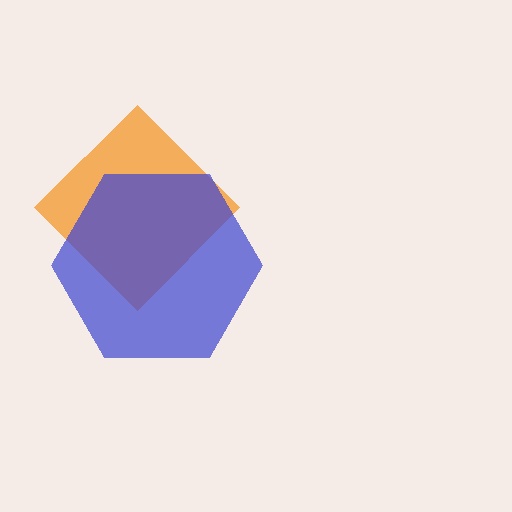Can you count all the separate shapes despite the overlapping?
Yes, there are 2 separate shapes.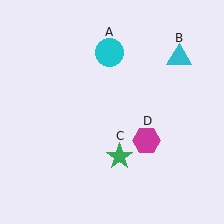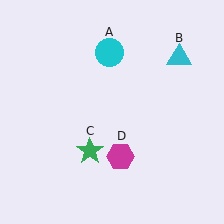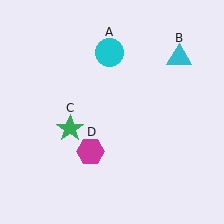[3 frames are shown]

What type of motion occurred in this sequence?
The green star (object C), magenta hexagon (object D) rotated clockwise around the center of the scene.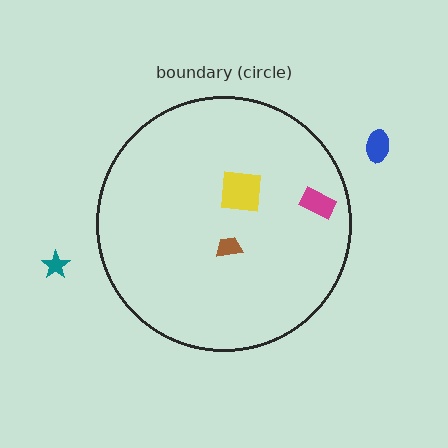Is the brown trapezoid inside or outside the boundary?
Inside.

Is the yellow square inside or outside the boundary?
Inside.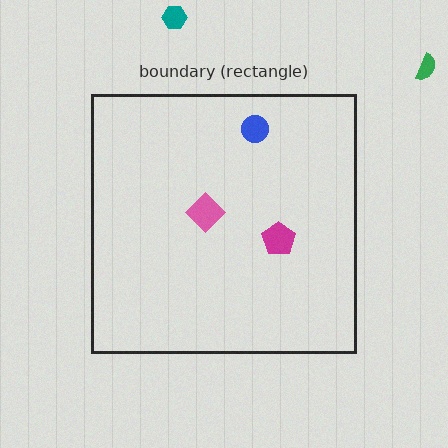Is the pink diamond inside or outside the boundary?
Inside.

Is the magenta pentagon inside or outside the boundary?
Inside.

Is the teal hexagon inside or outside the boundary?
Outside.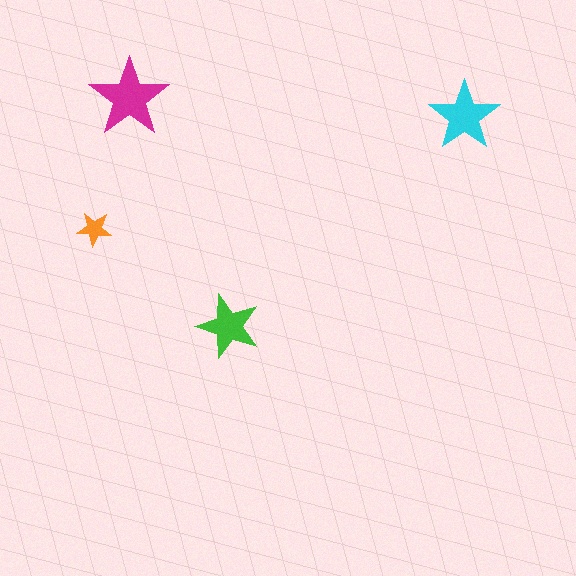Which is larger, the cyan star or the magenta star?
The magenta one.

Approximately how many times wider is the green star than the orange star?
About 2 times wider.